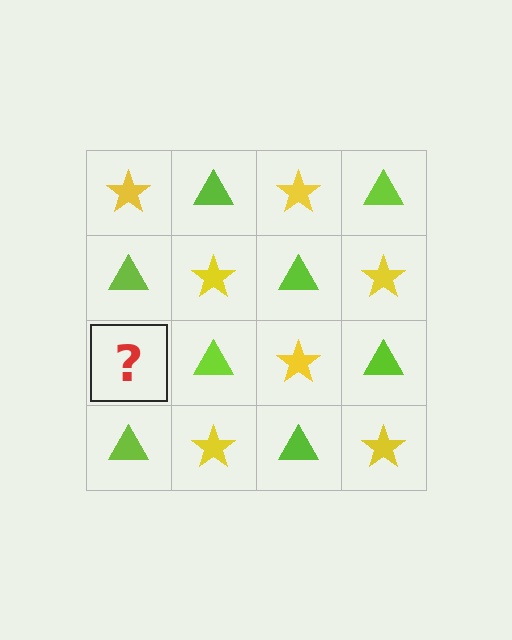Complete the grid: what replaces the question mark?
The question mark should be replaced with a yellow star.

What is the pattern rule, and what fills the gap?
The rule is that it alternates yellow star and lime triangle in a checkerboard pattern. The gap should be filled with a yellow star.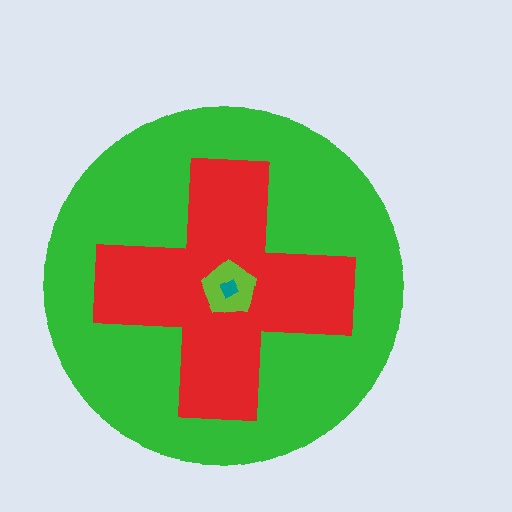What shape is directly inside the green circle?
The red cross.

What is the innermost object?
The teal square.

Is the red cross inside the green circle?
Yes.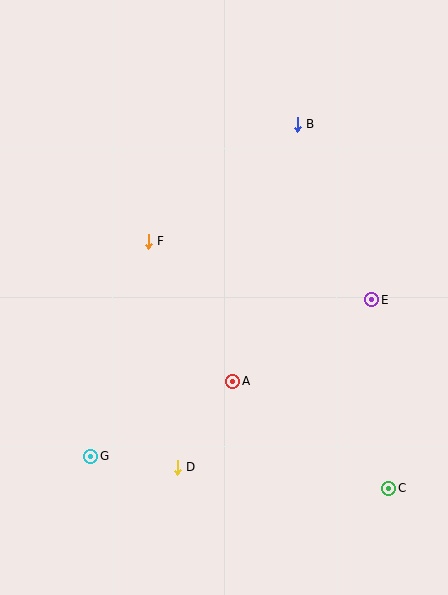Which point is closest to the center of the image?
Point A at (233, 381) is closest to the center.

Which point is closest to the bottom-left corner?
Point G is closest to the bottom-left corner.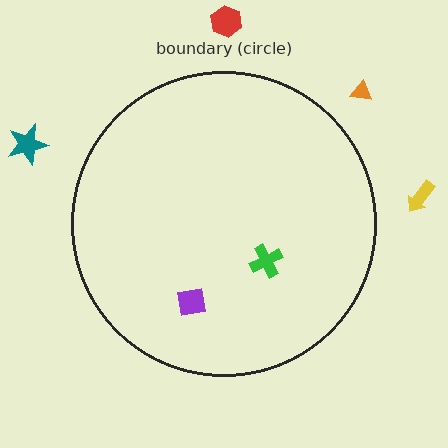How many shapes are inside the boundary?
2 inside, 4 outside.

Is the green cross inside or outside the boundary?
Inside.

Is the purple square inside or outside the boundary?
Inside.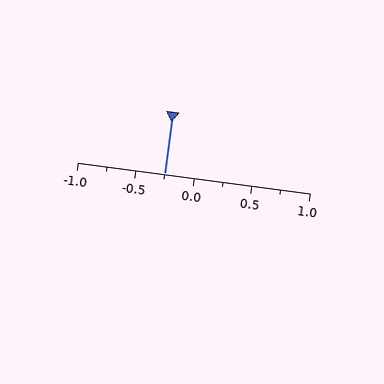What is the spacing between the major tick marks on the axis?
The major ticks are spaced 0.5 apart.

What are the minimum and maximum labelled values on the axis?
The axis runs from -1.0 to 1.0.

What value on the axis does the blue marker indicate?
The marker indicates approximately -0.25.